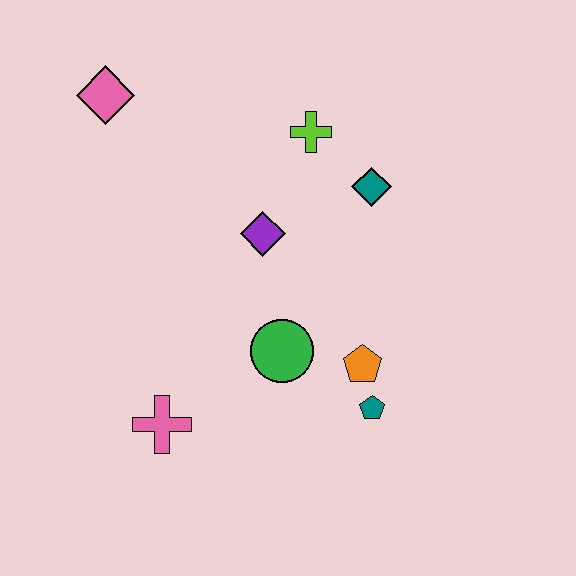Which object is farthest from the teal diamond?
The pink cross is farthest from the teal diamond.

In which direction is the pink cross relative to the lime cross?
The pink cross is below the lime cross.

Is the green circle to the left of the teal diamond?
Yes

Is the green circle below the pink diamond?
Yes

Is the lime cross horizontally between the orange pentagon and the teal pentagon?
No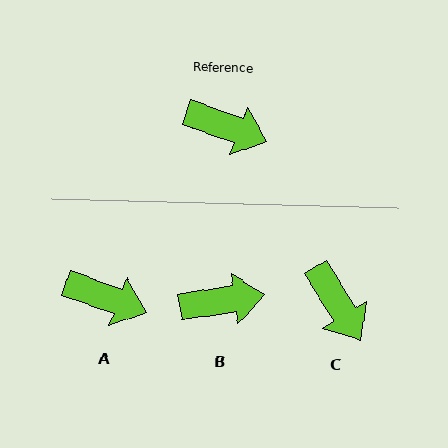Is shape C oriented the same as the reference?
No, it is off by about 38 degrees.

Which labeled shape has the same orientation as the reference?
A.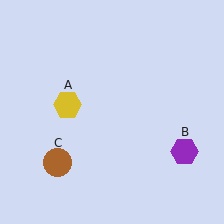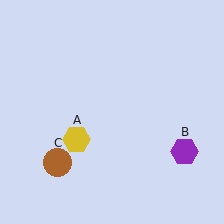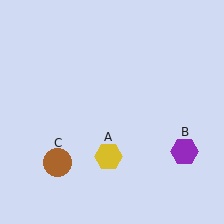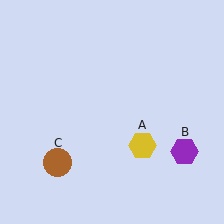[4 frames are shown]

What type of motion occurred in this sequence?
The yellow hexagon (object A) rotated counterclockwise around the center of the scene.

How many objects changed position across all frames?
1 object changed position: yellow hexagon (object A).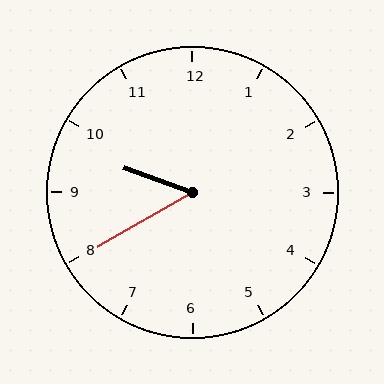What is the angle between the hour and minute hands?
Approximately 50 degrees.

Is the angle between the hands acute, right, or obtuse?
It is acute.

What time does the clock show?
9:40.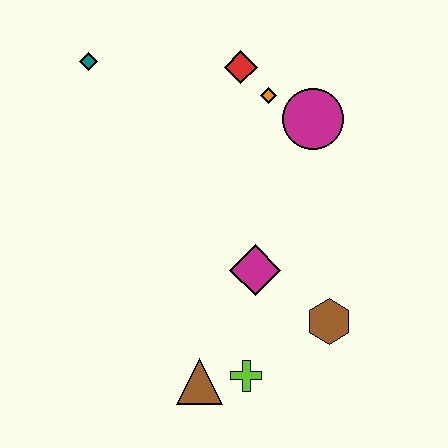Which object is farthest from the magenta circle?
The brown triangle is farthest from the magenta circle.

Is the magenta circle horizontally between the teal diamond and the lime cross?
No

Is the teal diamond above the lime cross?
Yes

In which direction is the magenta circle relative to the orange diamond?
The magenta circle is to the right of the orange diamond.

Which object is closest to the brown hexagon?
The magenta diamond is closest to the brown hexagon.